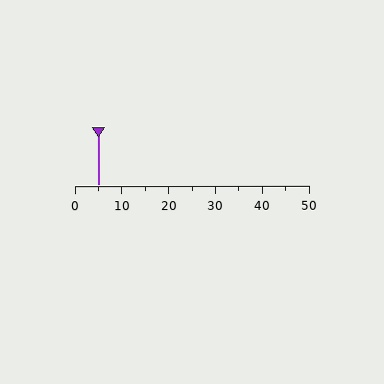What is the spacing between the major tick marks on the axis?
The major ticks are spaced 10 apart.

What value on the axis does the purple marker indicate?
The marker indicates approximately 5.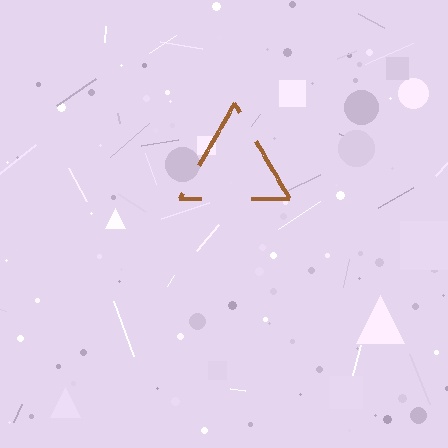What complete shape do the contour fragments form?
The contour fragments form a triangle.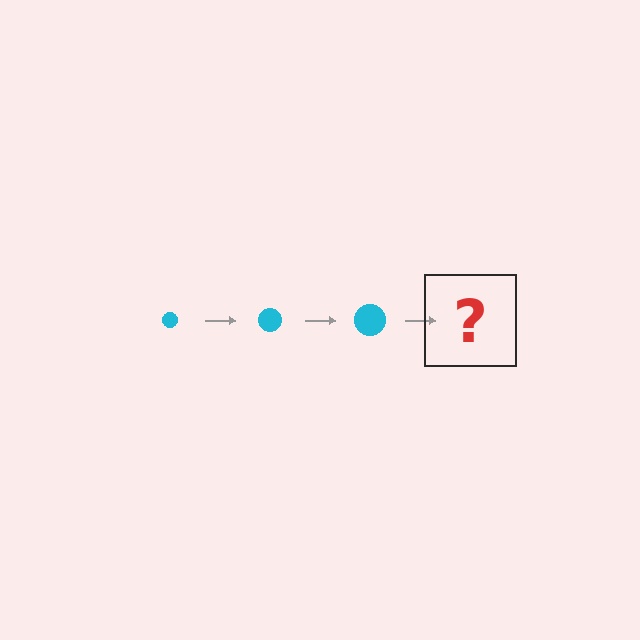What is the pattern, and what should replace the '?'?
The pattern is that the circle gets progressively larger each step. The '?' should be a cyan circle, larger than the previous one.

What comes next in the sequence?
The next element should be a cyan circle, larger than the previous one.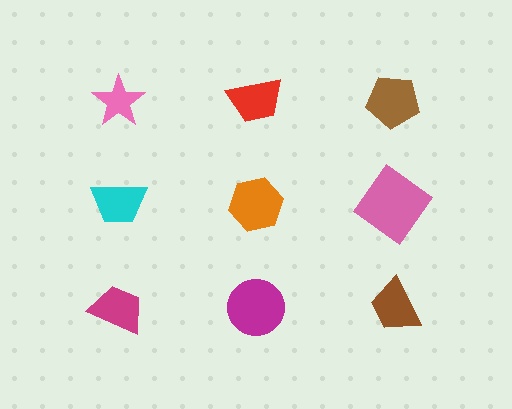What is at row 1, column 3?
A brown pentagon.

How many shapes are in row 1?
3 shapes.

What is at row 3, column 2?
A magenta circle.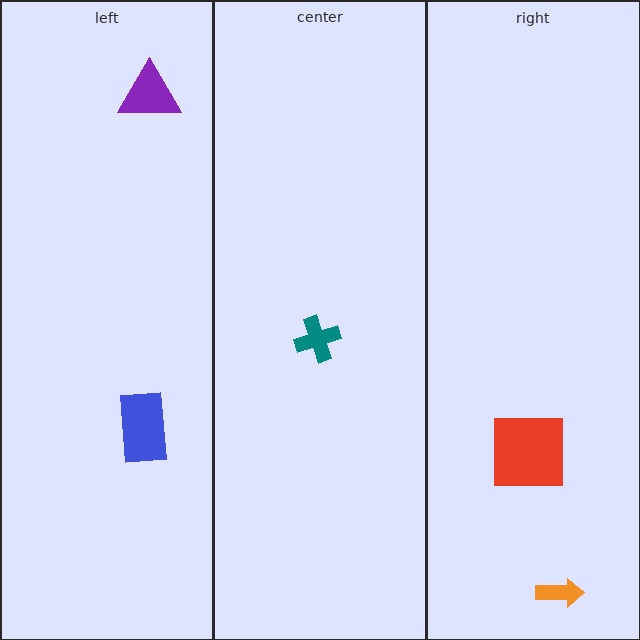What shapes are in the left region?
The purple triangle, the blue rectangle.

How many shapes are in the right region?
2.